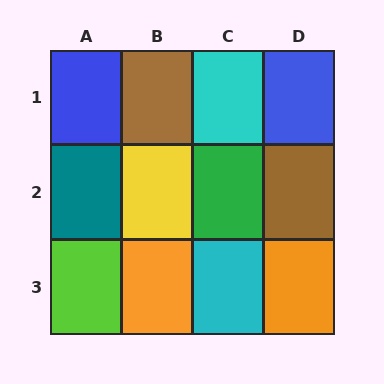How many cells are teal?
1 cell is teal.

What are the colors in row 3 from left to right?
Lime, orange, cyan, orange.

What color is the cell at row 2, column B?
Yellow.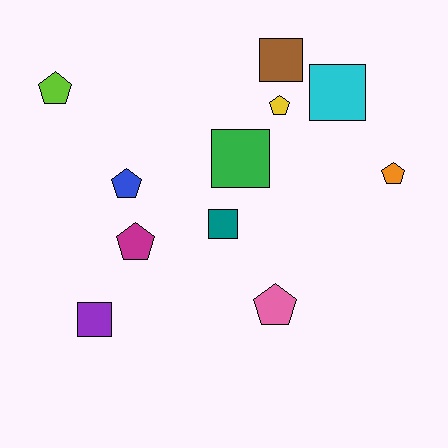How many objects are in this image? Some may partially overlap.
There are 11 objects.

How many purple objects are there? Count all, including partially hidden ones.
There is 1 purple object.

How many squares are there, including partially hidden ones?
There are 5 squares.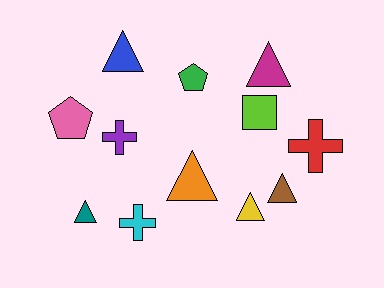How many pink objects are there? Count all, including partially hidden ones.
There is 1 pink object.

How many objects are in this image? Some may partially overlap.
There are 12 objects.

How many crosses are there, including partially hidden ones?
There are 3 crosses.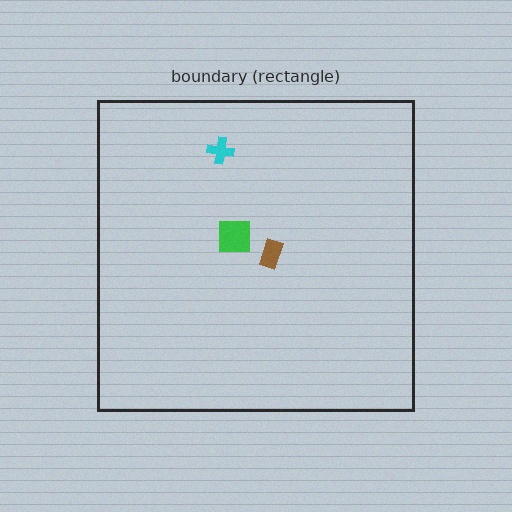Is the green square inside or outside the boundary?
Inside.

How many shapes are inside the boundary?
3 inside, 0 outside.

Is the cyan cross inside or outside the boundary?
Inside.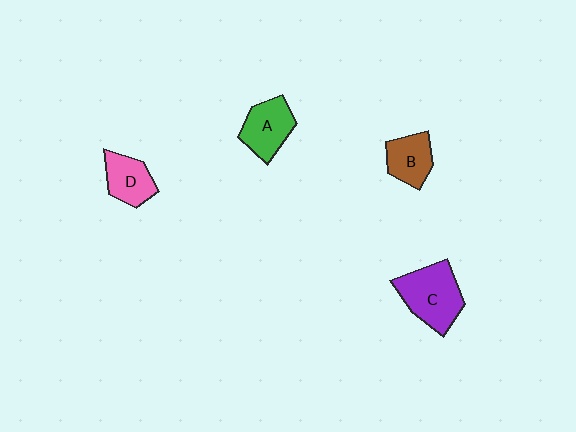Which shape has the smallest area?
Shape B (brown).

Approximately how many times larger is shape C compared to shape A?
Approximately 1.4 times.